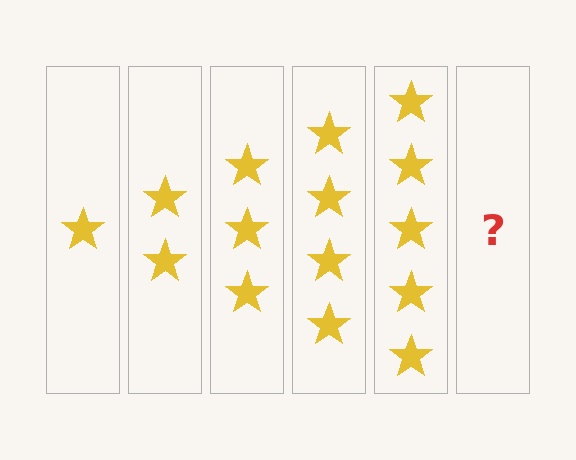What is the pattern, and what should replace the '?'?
The pattern is that each step adds one more star. The '?' should be 6 stars.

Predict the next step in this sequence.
The next step is 6 stars.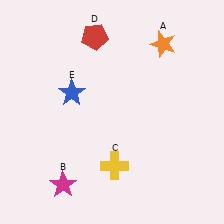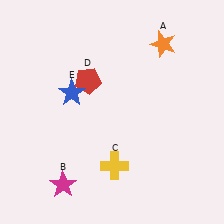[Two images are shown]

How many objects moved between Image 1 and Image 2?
1 object moved between the two images.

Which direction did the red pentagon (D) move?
The red pentagon (D) moved down.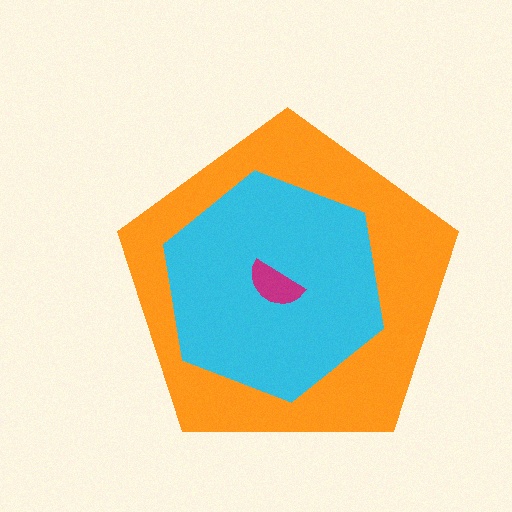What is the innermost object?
The magenta semicircle.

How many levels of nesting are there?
3.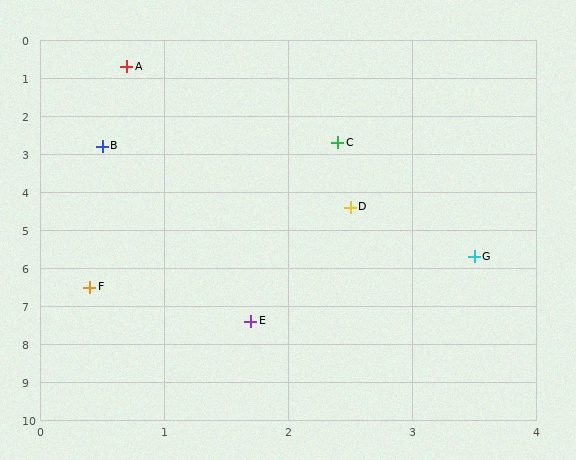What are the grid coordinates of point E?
Point E is at approximately (1.7, 7.4).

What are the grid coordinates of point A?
Point A is at approximately (0.7, 0.7).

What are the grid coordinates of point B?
Point B is at approximately (0.5, 2.8).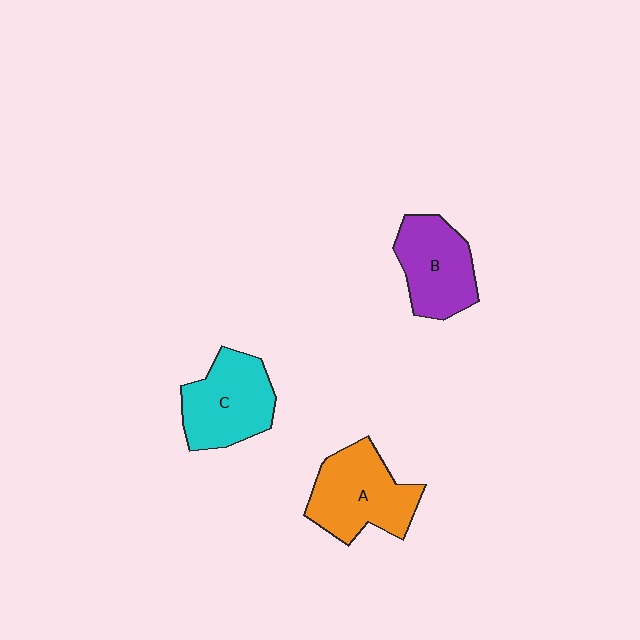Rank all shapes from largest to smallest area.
From largest to smallest: A (orange), C (cyan), B (purple).